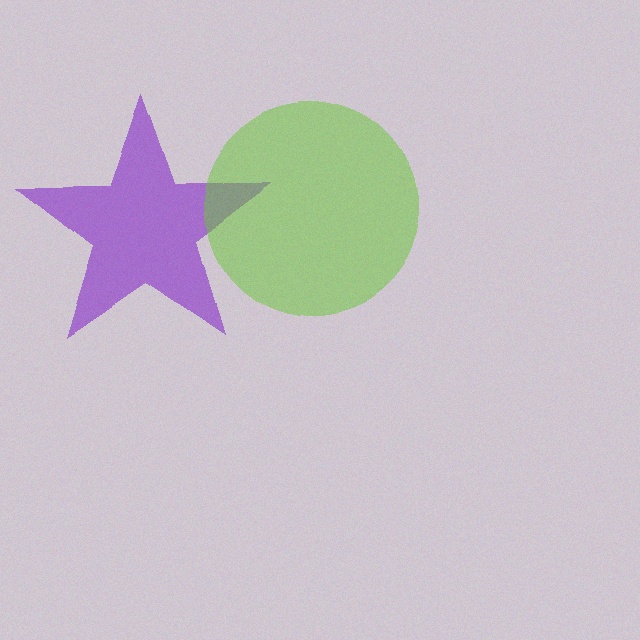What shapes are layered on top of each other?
The layered shapes are: a purple star, a lime circle.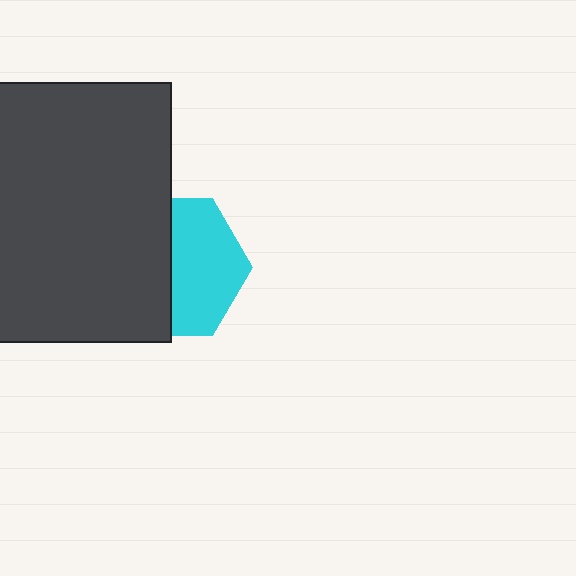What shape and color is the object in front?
The object in front is a dark gray rectangle.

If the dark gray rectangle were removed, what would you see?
You would see the complete cyan hexagon.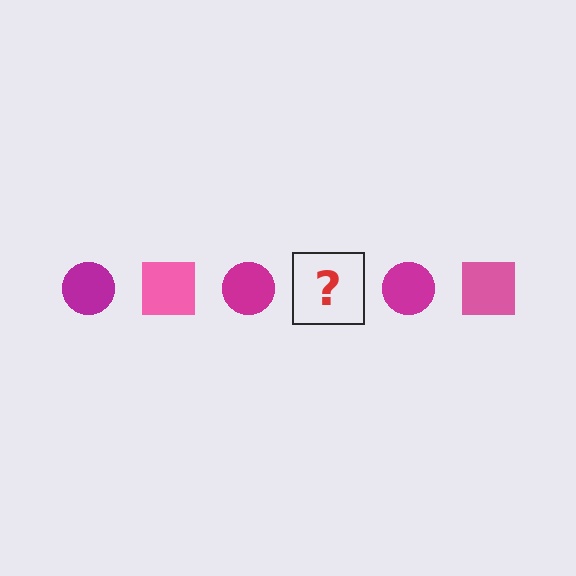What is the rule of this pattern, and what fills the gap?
The rule is that the pattern alternates between magenta circle and pink square. The gap should be filled with a pink square.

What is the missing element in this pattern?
The missing element is a pink square.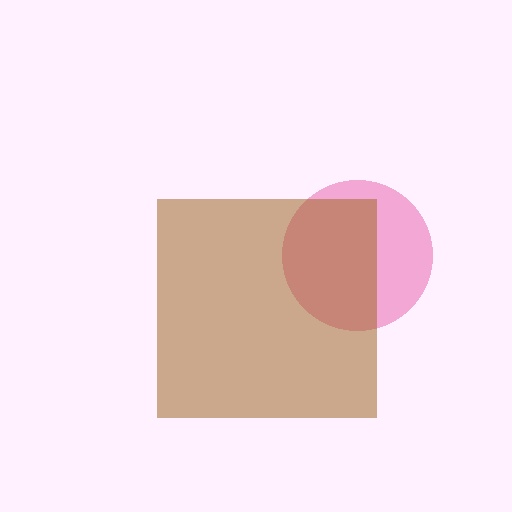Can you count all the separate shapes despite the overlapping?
Yes, there are 2 separate shapes.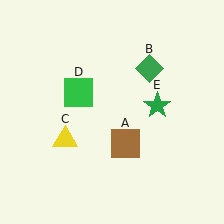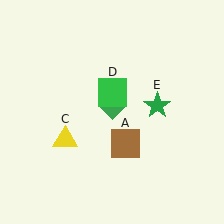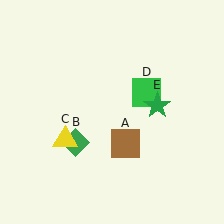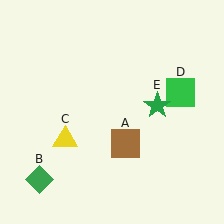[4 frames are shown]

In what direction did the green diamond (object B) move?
The green diamond (object B) moved down and to the left.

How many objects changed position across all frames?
2 objects changed position: green diamond (object B), green square (object D).